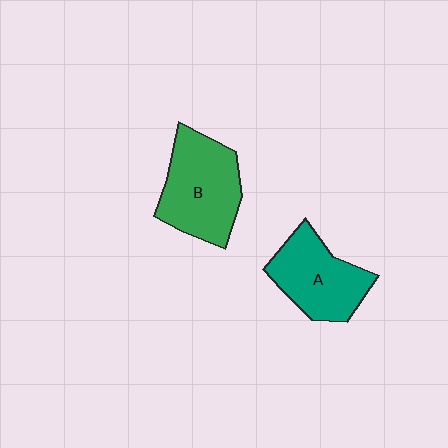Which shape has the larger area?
Shape B (green).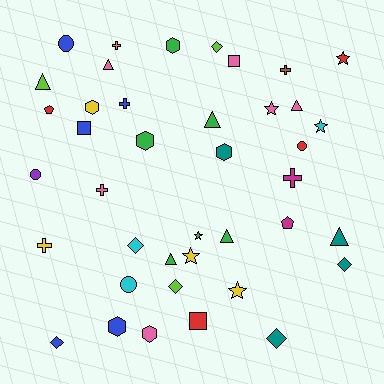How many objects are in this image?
There are 40 objects.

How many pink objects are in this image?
There are 6 pink objects.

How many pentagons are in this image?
There are 2 pentagons.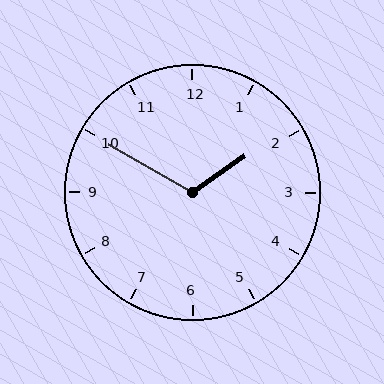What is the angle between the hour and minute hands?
Approximately 115 degrees.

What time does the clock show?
1:50.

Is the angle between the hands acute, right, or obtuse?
It is obtuse.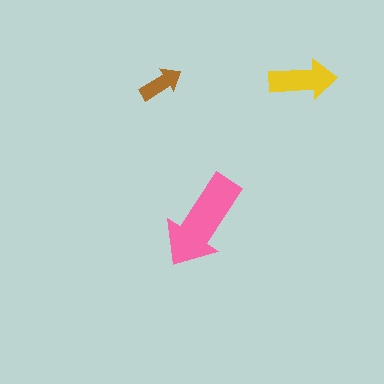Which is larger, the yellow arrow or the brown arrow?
The yellow one.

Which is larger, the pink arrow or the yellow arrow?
The pink one.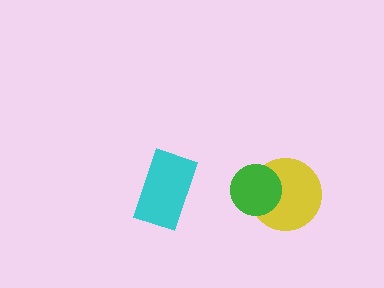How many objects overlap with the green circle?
1 object overlaps with the green circle.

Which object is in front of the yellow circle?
The green circle is in front of the yellow circle.